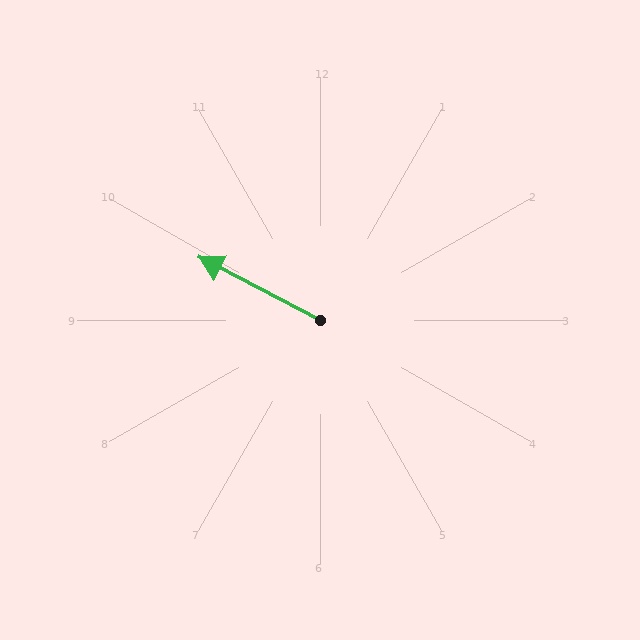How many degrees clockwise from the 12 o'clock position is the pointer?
Approximately 298 degrees.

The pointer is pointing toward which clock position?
Roughly 10 o'clock.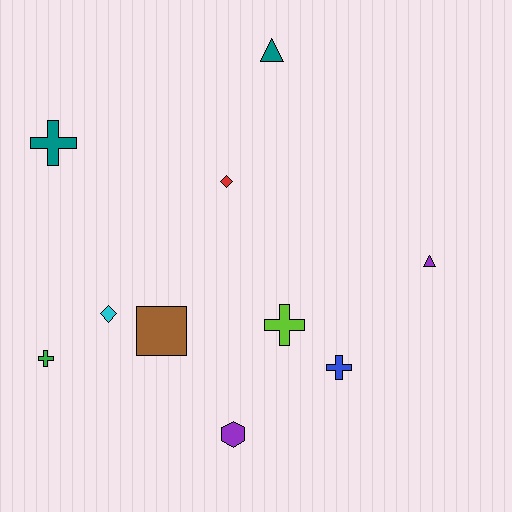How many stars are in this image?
There are no stars.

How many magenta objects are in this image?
There are no magenta objects.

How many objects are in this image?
There are 10 objects.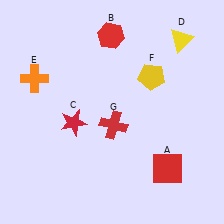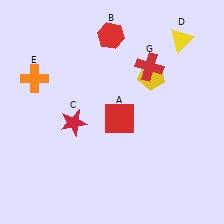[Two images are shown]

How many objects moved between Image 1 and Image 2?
2 objects moved between the two images.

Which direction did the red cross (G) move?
The red cross (G) moved up.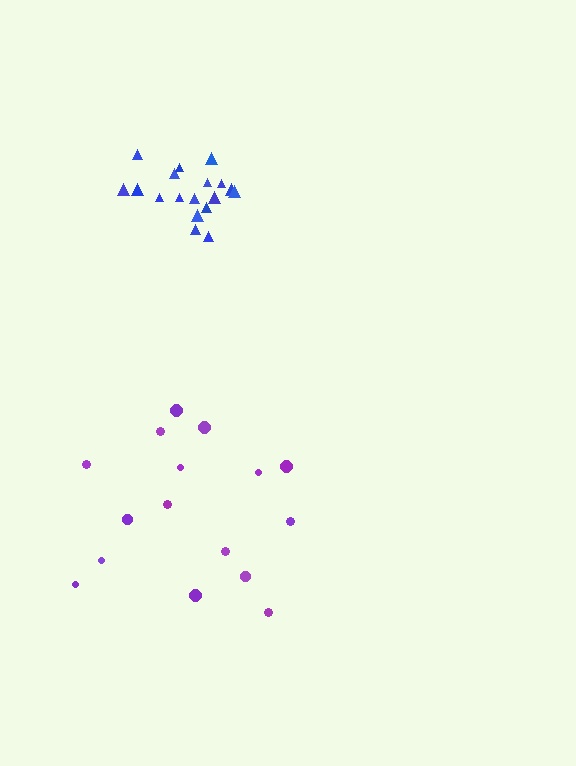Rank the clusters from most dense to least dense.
blue, purple.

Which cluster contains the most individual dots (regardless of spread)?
Blue (18).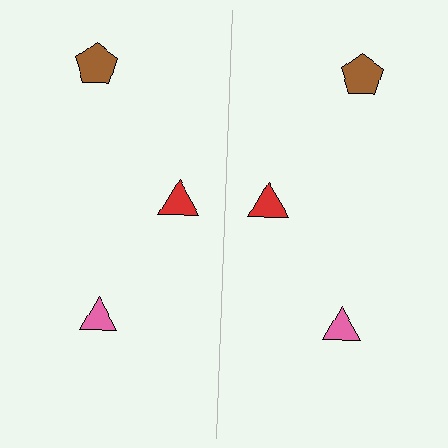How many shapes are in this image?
There are 6 shapes in this image.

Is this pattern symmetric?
Yes, this pattern has bilateral (reflection) symmetry.